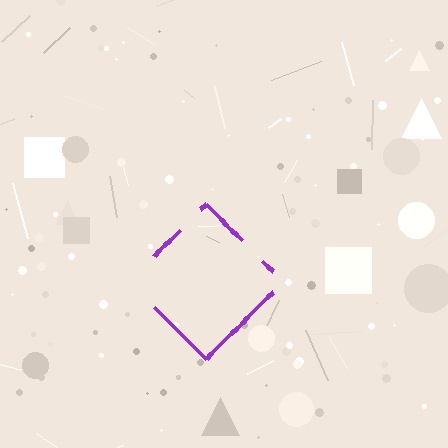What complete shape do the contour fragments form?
The contour fragments form a diamond.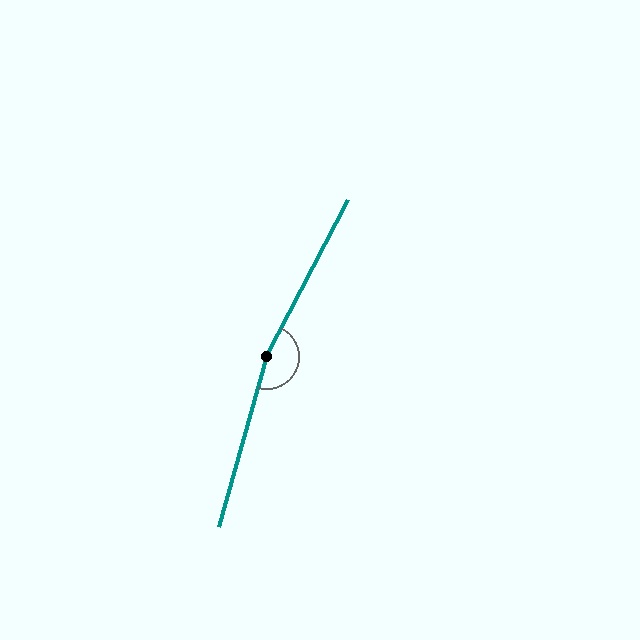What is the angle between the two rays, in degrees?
Approximately 168 degrees.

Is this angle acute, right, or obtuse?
It is obtuse.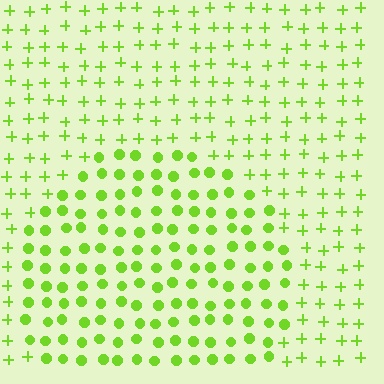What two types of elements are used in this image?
The image uses circles inside the circle region and plus signs outside it.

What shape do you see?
I see a circle.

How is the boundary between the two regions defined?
The boundary is defined by a change in element shape: circles inside vs. plus signs outside. All elements share the same color and spacing.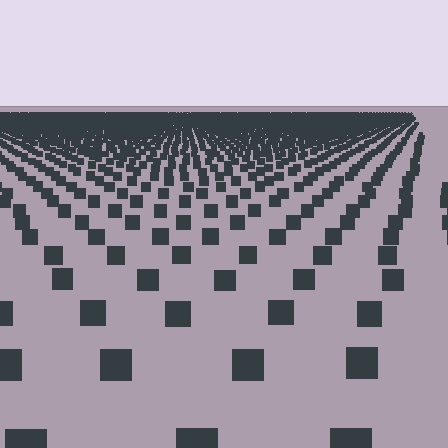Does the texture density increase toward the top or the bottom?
Density increases toward the top.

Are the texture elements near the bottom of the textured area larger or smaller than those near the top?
Larger. Near the bottom, elements are closer to the viewer and appear at a bigger on-screen size.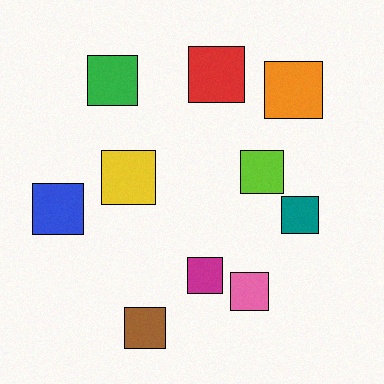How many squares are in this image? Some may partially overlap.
There are 10 squares.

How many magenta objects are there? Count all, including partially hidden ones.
There is 1 magenta object.